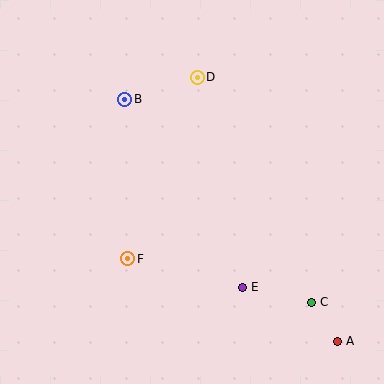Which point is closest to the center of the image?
Point F at (128, 259) is closest to the center.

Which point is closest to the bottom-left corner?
Point F is closest to the bottom-left corner.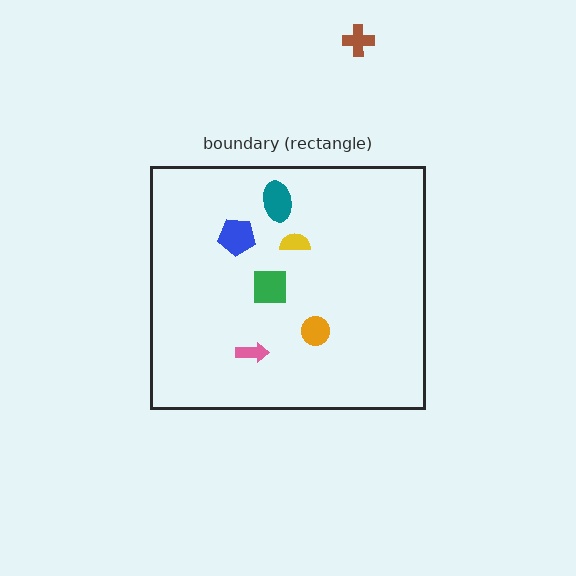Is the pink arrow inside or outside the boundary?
Inside.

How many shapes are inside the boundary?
6 inside, 1 outside.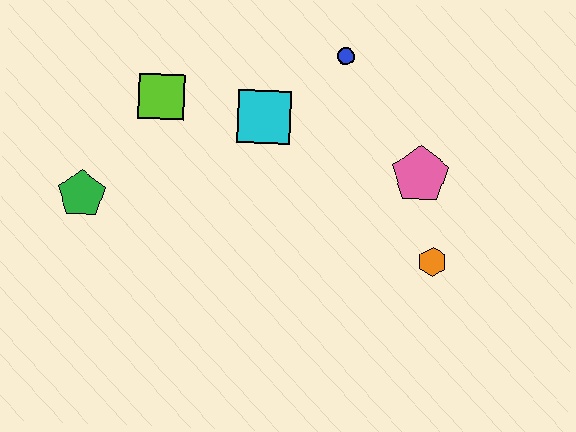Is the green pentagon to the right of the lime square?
No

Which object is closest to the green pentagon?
The lime square is closest to the green pentagon.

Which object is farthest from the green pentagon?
The orange hexagon is farthest from the green pentagon.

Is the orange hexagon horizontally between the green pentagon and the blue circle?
No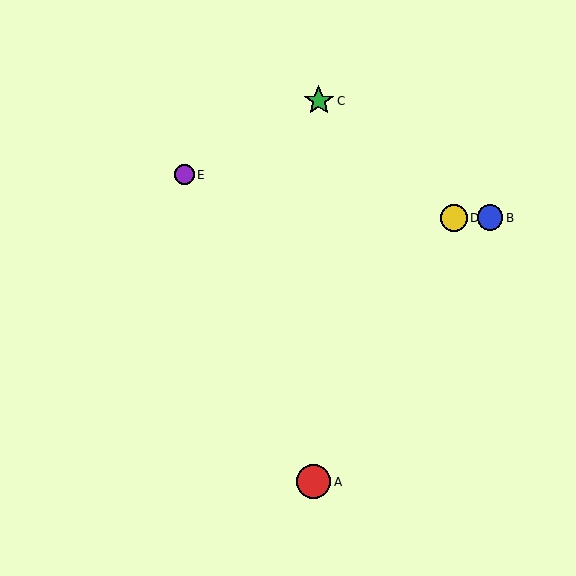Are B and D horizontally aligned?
Yes, both are at y≈218.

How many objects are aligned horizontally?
2 objects (B, D) are aligned horizontally.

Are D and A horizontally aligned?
No, D is at y≈218 and A is at y≈482.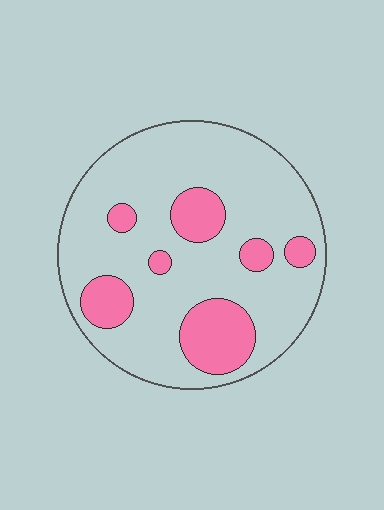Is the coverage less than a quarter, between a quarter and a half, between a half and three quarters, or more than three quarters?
Less than a quarter.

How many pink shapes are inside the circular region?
7.